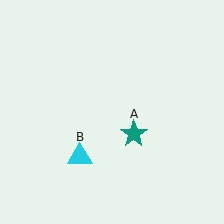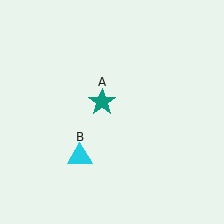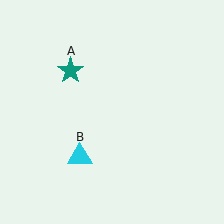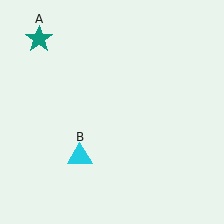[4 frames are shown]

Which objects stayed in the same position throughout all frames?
Cyan triangle (object B) remained stationary.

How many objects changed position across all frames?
1 object changed position: teal star (object A).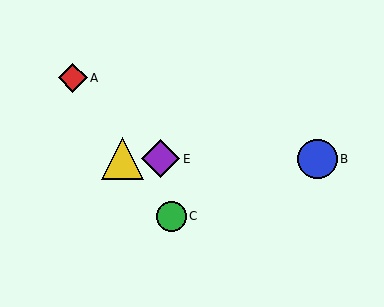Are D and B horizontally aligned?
Yes, both are at y≈159.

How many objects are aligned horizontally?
3 objects (B, D, E) are aligned horizontally.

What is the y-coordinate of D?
Object D is at y≈159.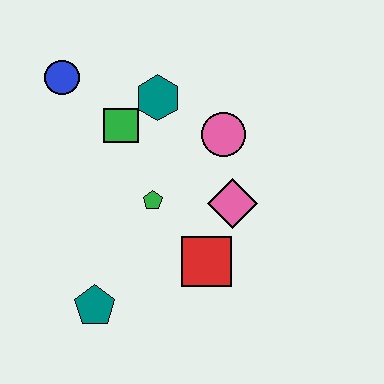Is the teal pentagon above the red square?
No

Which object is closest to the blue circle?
The green square is closest to the blue circle.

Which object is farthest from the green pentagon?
The blue circle is farthest from the green pentagon.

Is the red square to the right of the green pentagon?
Yes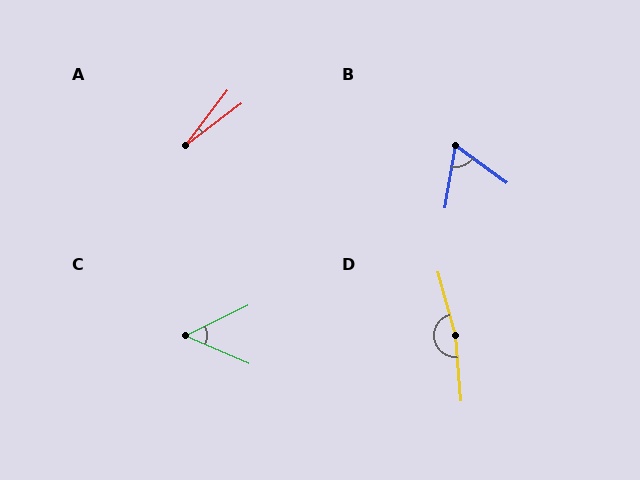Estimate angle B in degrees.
Approximately 63 degrees.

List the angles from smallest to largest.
A (16°), C (49°), B (63°), D (169°).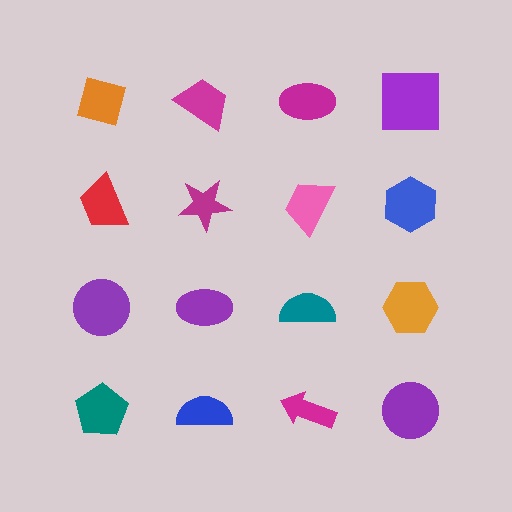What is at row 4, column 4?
A purple circle.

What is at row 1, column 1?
An orange square.